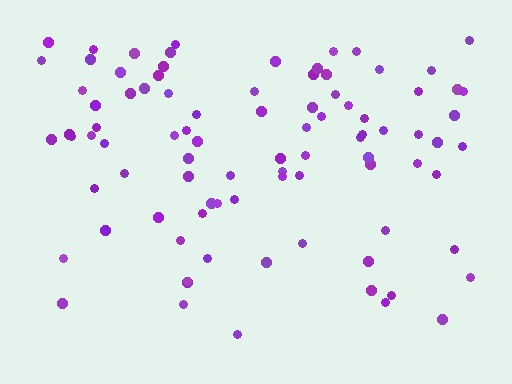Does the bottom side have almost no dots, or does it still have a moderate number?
Still a moderate number, just noticeably fewer than the top.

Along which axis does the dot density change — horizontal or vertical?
Vertical.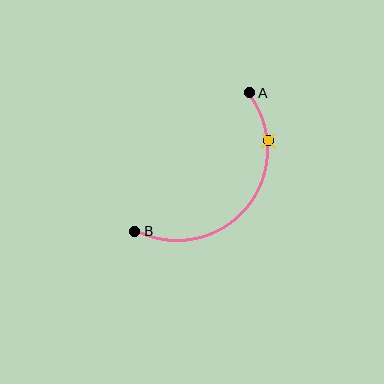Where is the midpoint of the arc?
The arc midpoint is the point on the curve farthest from the straight line joining A and B. It sits below and to the right of that line.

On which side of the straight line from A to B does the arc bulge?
The arc bulges below and to the right of the straight line connecting A and B.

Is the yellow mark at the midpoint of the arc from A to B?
No. The yellow mark lies on the arc but is closer to endpoint A. The arc midpoint would be at the point on the curve equidistant along the arc from both A and B.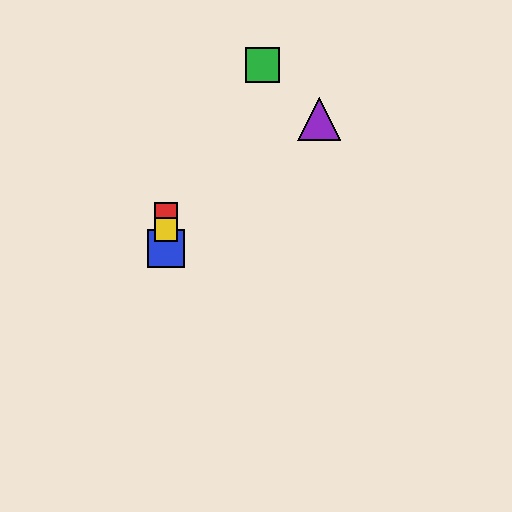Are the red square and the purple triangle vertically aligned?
No, the red square is at x≈166 and the purple triangle is at x≈319.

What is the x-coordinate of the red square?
The red square is at x≈166.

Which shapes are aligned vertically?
The red square, the blue square, the yellow square are aligned vertically.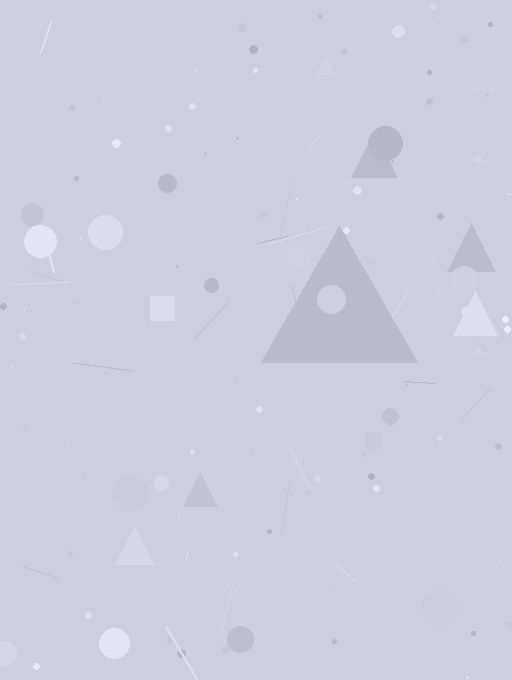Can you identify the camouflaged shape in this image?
The camouflaged shape is a triangle.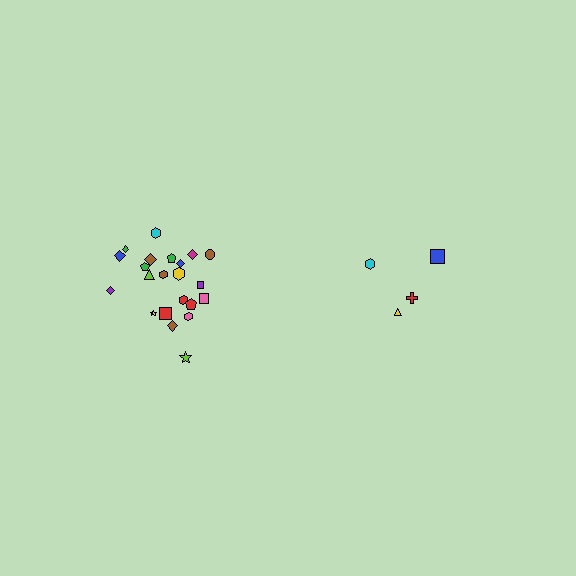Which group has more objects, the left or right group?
The left group.